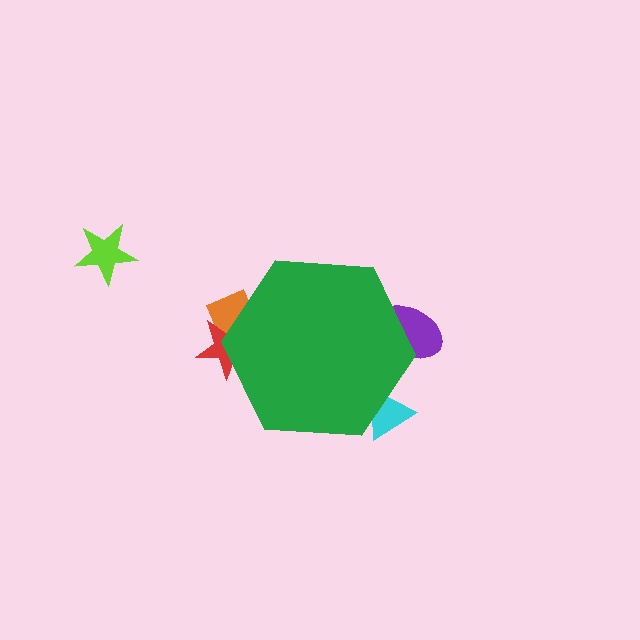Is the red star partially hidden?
Yes, the red star is partially hidden behind the green hexagon.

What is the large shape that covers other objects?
A green hexagon.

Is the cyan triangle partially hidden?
Yes, the cyan triangle is partially hidden behind the green hexagon.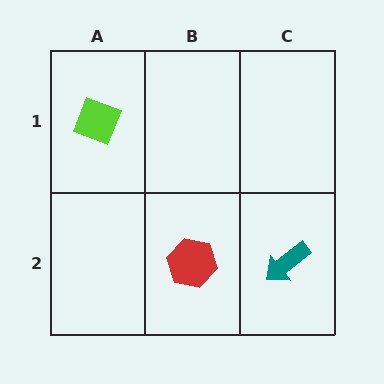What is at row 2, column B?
A red hexagon.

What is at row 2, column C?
A teal arrow.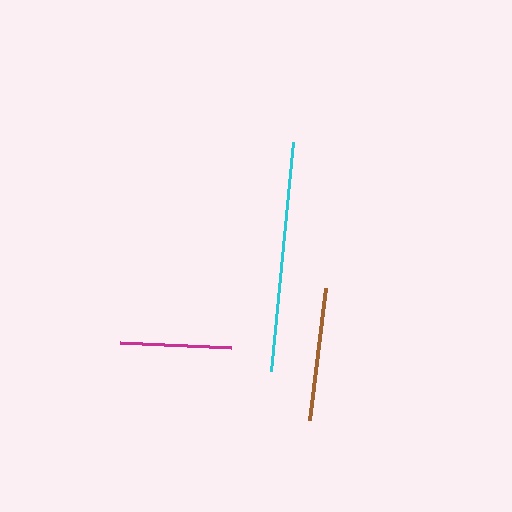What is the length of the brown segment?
The brown segment is approximately 133 pixels long.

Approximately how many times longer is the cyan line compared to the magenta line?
The cyan line is approximately 2.1 times the length of the magenta line.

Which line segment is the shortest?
The magenta line is the shortest at approximately 111 pixels.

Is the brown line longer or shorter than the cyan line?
The cyan line is longer than the brown line.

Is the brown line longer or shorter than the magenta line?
The brown line is longer than the magenta line.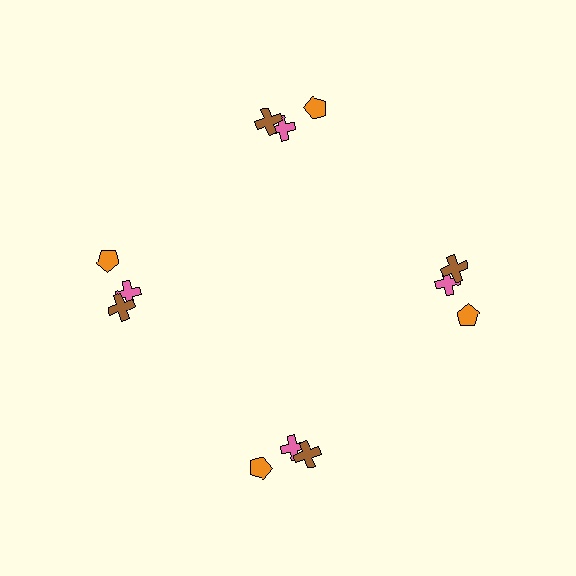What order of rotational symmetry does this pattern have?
This pattern has 4-fold rotational symmetry.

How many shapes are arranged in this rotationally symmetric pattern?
There are 12 shapes, arranged in 4 groups of 3.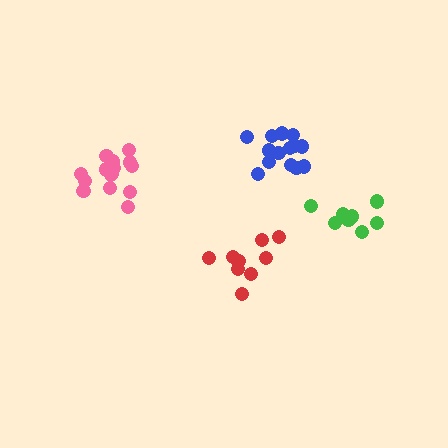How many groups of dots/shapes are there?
There are 4 groups.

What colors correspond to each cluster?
The clusters are colored: blue, pink, red, green.